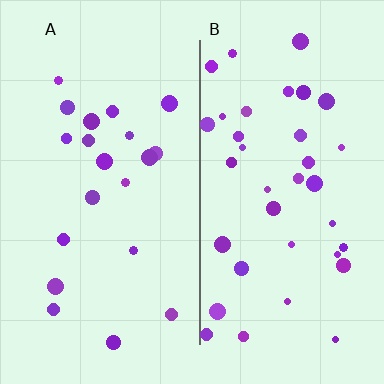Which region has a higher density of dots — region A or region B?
B (the right).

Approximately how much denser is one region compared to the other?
Approximately 1.8× — region B over region A.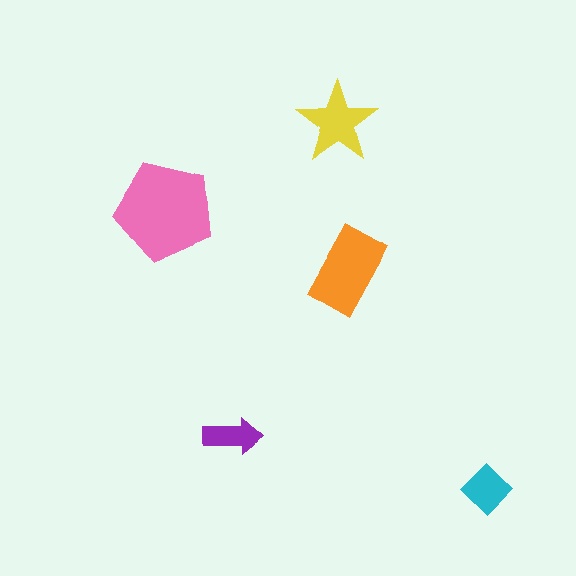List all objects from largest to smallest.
The pink pentagon, the orange rectangle, the yellow star, the cyan diamond, the purple arrow.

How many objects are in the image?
There are 5 objects in the image.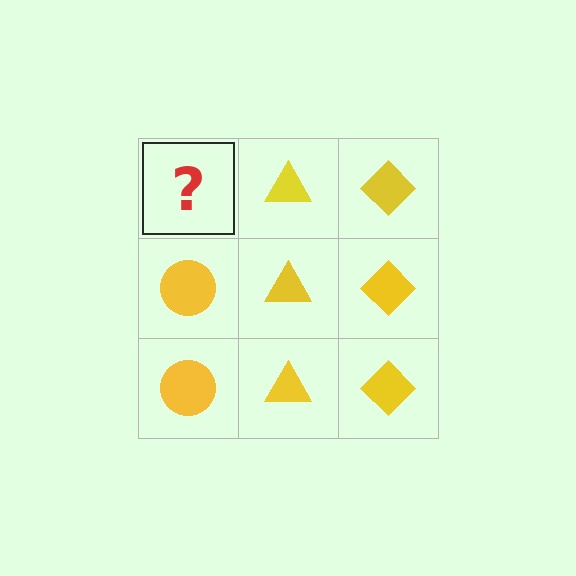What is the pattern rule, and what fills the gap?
The rule is that each column has a consistent shape. The gap should be filled with a yellow circle.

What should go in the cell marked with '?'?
The missing cell should contain a yellow circle.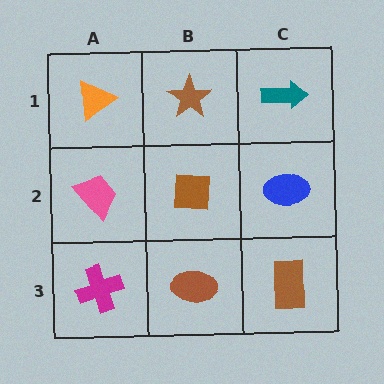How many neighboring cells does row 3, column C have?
2.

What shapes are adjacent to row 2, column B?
A brown star (row 1, column B), a brown ellipse (row 3, column B), a pink trapezoid (row 2, column A), a blue ellipse (row 2, column C).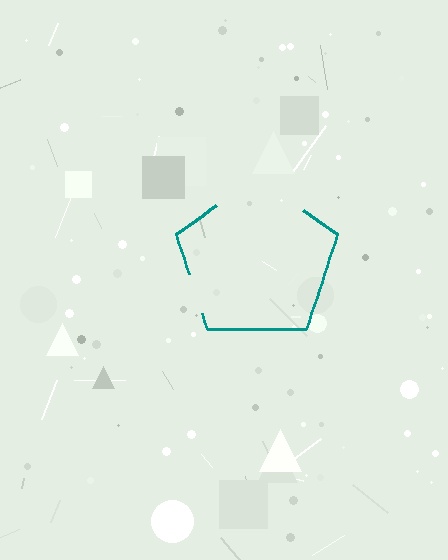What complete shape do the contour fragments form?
The contour fragments form a pentagon.